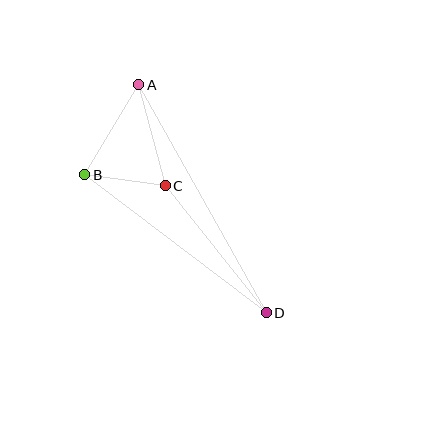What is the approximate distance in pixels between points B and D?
The distance between B and D is approximately 228 pixels.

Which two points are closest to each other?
Points B and C are closest to each other.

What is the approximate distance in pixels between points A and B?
The distance between A and B is approximately 105 pixels.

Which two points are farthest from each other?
Points A and D are farthest from each other.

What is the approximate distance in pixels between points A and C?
The distance between A and C is approximately 105 pixels.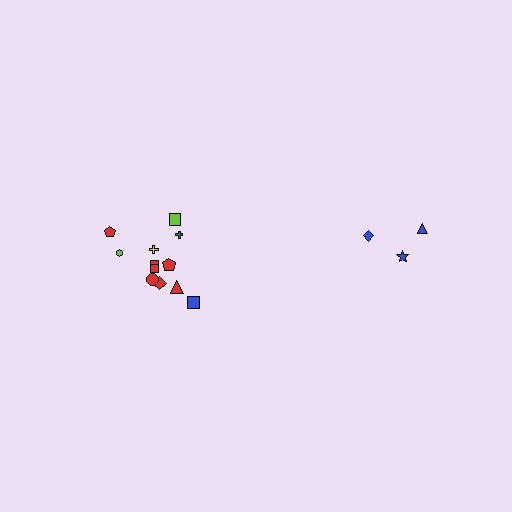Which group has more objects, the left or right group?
The left group.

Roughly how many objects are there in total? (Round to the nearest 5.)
Roughly 15 objects in total.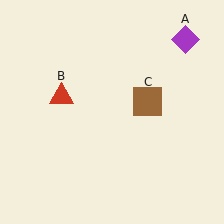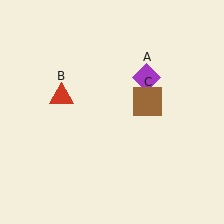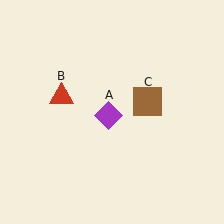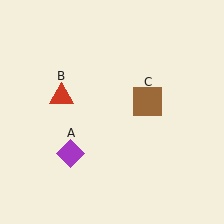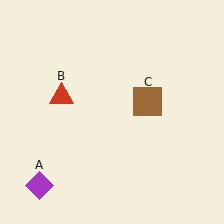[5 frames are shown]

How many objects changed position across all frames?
1 object changed position: purple diamond (object A).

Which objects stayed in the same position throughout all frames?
Red triangle (object B) and brown square (object C) remained stationary.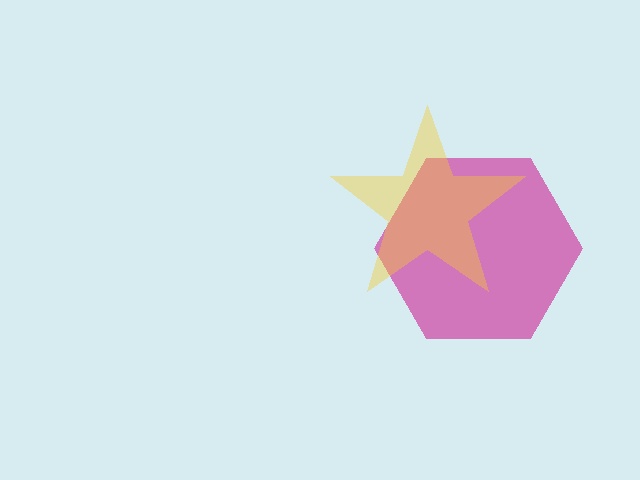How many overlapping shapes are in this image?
There are 2 overlapping shapes in the image.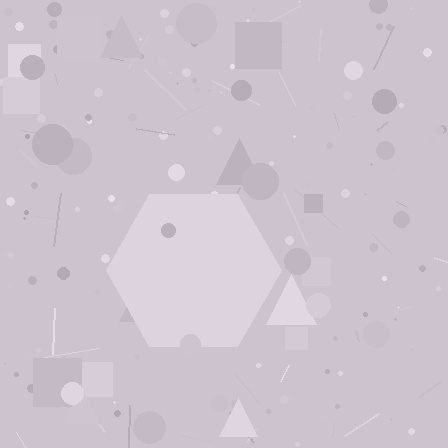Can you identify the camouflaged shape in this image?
The camouflaged shape is a hexagon.